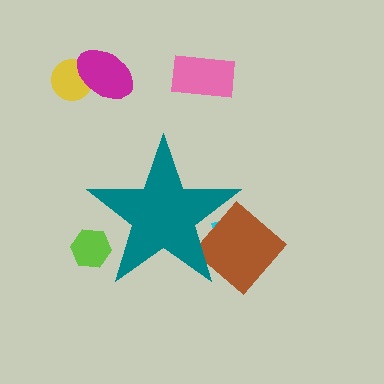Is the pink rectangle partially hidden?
No, the pink rectangle is fully visible.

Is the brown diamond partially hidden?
Yes, the brown diamond is partially hidden behind the teal star.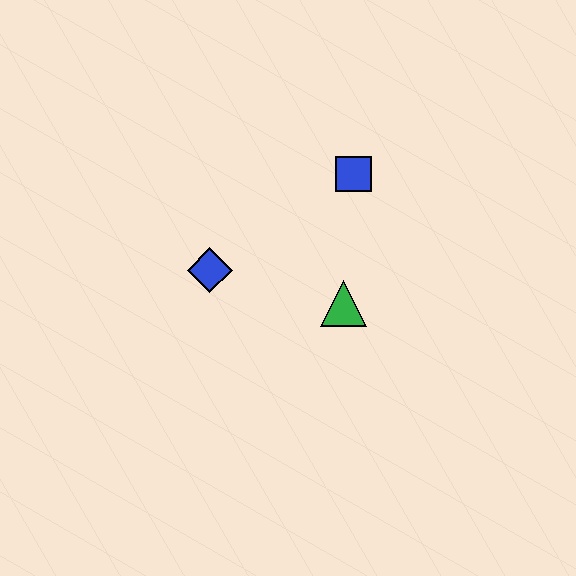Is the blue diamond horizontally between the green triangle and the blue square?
No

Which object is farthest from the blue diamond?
The blue square is farthest from the blue diamond.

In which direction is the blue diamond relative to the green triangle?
The blue diamond is to the left of the green triangle.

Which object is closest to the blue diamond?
The green triangle is closest to the blue diamond.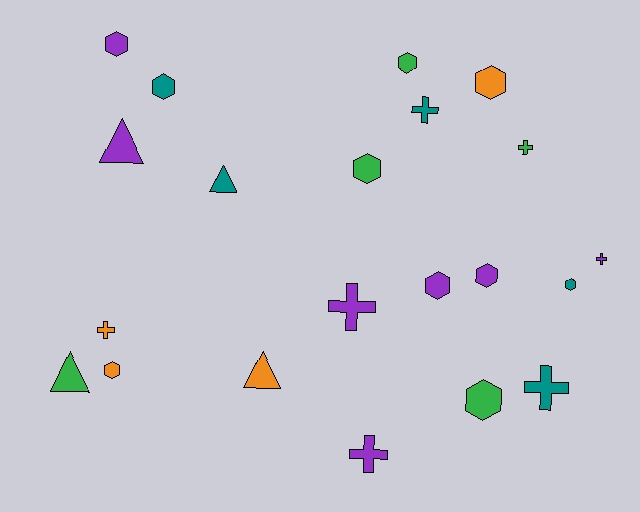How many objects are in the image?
There are 21 objects.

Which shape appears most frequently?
Hexagon, with 10 objects.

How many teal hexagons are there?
There are 2 teal hexagons.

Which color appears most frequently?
Purple, with 7 objects.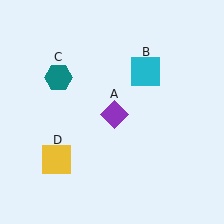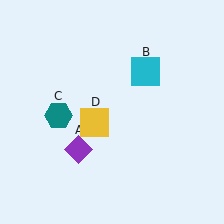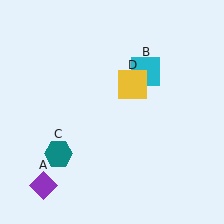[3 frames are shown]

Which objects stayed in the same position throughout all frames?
Cyan square (object B) remained stationary.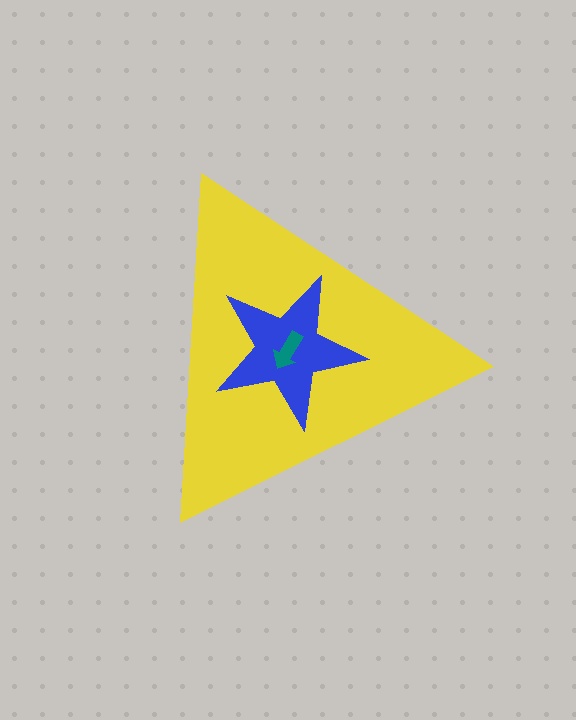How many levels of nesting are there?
3.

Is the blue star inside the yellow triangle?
Yes.